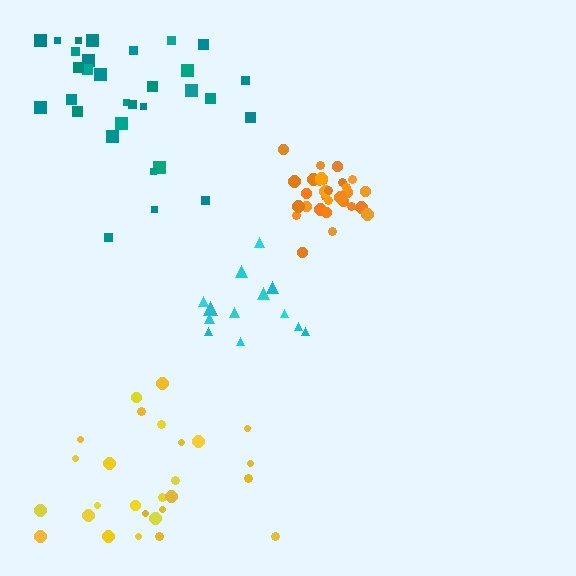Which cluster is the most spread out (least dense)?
Teal.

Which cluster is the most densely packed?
Orange.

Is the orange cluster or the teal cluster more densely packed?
Orange.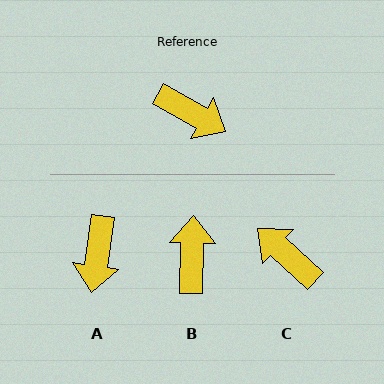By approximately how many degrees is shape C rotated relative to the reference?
Approximately 167 degrees counter-clockwise.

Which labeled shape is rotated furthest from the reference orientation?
C, about 167 degrees away.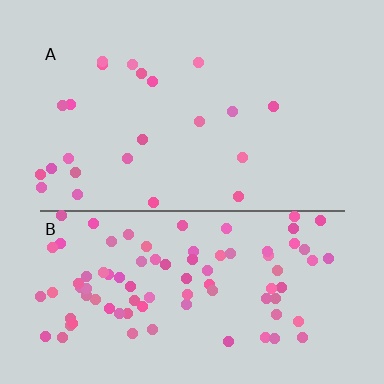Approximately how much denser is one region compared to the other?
Approximately 3.9× — region B over region A.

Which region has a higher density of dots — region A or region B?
B (the bottom).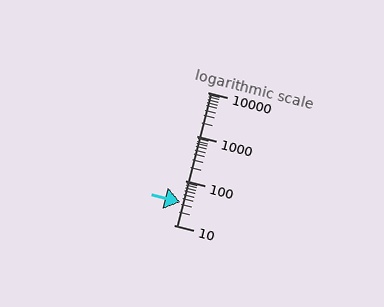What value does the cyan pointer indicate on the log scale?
The pointer indicates approximately 32.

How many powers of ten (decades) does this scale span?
The scale spans 3 decades, from 10 to 10000.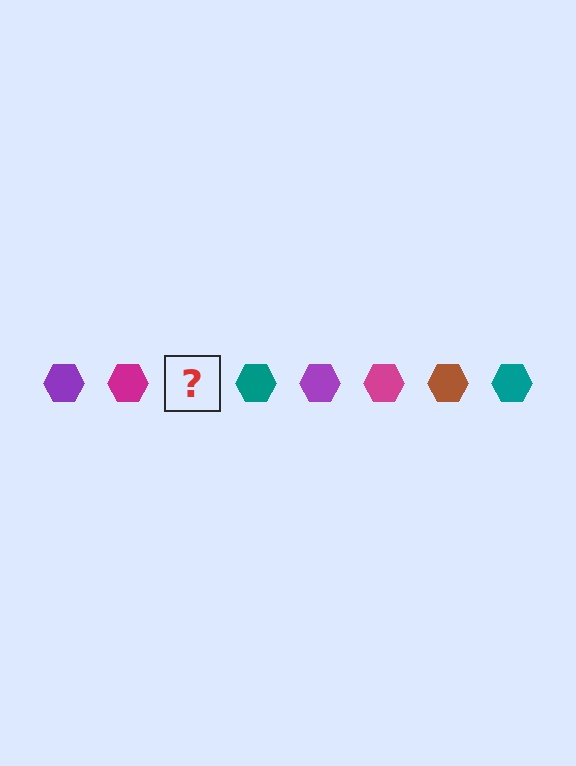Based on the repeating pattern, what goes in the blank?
The blank should be a brown hexagon.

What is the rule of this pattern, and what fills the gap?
The rule is that the pattern cycles through purple, magenta, brown, teal hexagons. The gap should be filled with a brown hexagon.